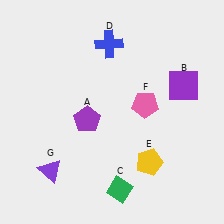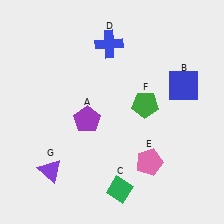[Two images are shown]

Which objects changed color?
B changed from purple to blue. E changed from yellow to pink. F changed from pink to green.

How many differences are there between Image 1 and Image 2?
There are 3 differences between the two images.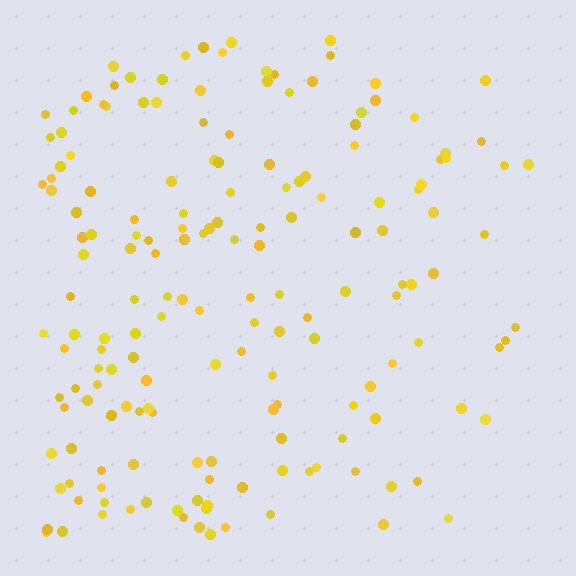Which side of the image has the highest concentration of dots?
The left.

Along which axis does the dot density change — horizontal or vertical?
Horizontal.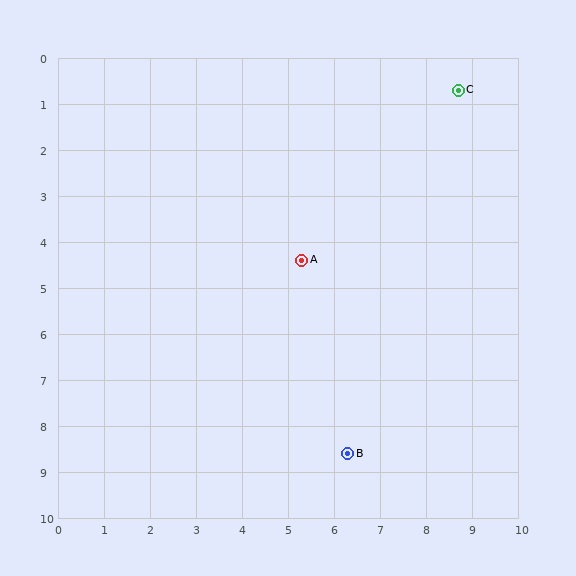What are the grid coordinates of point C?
Point C is at approximately (8.7, 0.7).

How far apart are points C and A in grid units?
Points C and A are about 5.0 grid units apart.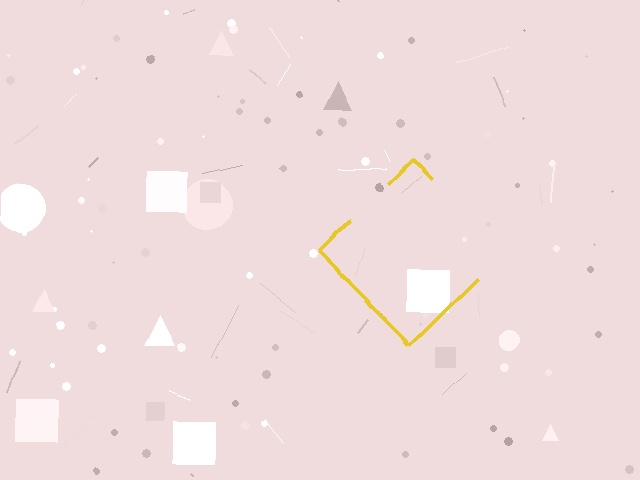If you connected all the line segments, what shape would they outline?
They would outline a diamond.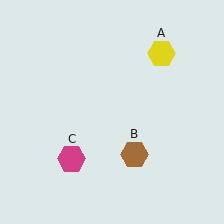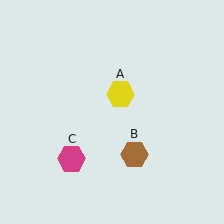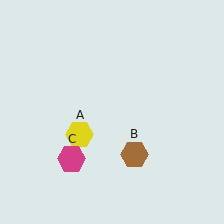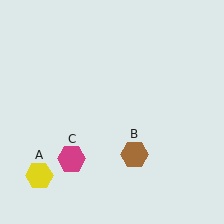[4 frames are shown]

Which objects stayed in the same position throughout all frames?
Brown hexagon (object B) and magenta hexagon (object C) remained stationary.